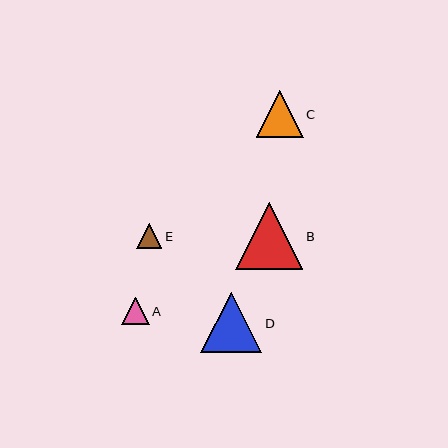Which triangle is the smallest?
Triangle E is the smallest with a size of approximately 25 pixels.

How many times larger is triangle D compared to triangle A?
Triangle D is approximately 2.2 times the size of triangle A.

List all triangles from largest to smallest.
From largest to smallest: B, D, C, A, E.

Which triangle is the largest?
Triangle B is the largest with a size of approximately 67 pixels.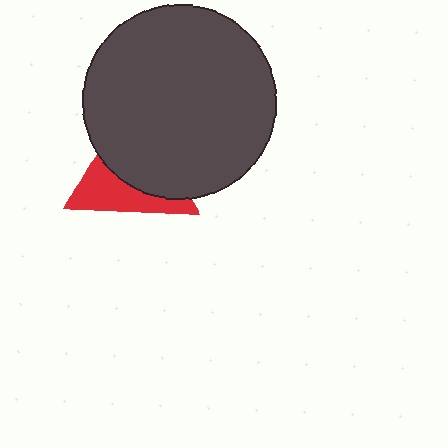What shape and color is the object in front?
The object in front is a dark gray circle.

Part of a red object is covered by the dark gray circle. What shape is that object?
It is a triangle.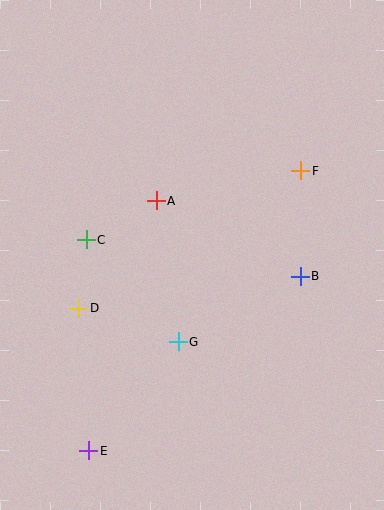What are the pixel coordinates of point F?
Point F is at (301, 171).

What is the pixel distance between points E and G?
The distance between E and G is 141 pixels.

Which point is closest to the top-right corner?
Point F is closest to the top-right corner.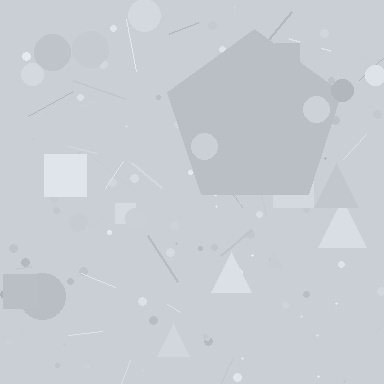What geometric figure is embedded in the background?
A pentagon is embedded in the background.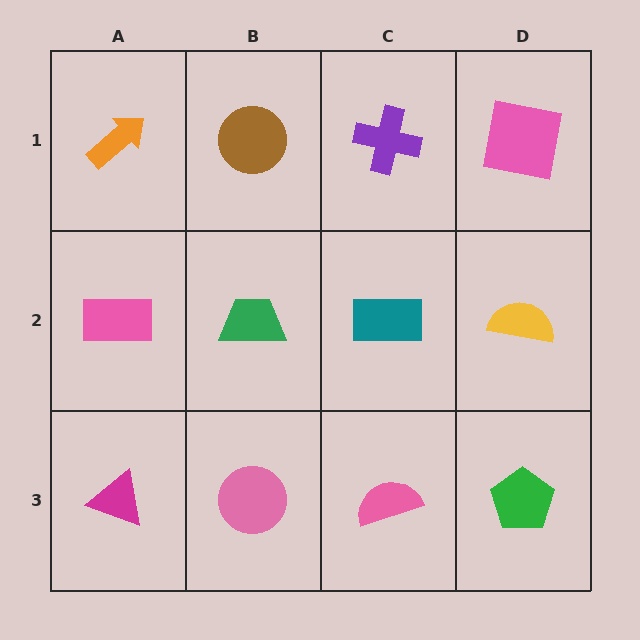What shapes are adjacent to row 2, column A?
An orange arrow (row 1, column A), a magenta triangle (row 3, column A), a green trapezoid (row 2, column B).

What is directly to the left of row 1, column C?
A brown circle.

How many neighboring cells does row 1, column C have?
3.